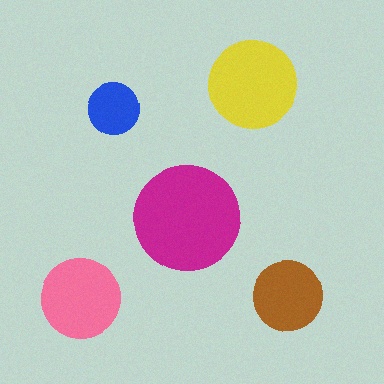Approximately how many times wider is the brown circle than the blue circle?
About 1.5 times wider.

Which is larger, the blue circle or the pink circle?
The pink one.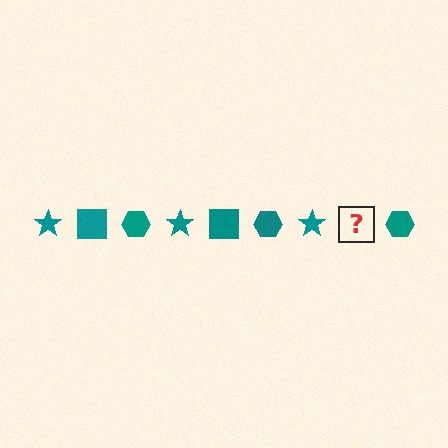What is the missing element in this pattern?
The missing element is a teal square.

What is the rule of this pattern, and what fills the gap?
The rule is that the pattern cycles through star, square, hexagon shapes in teal. The gap should be filled with a teal square.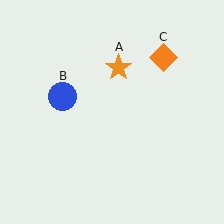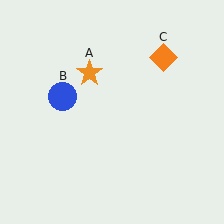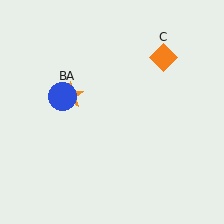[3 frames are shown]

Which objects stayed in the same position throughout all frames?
Blue circle (object B) and orange diamond (object C) remained stationary.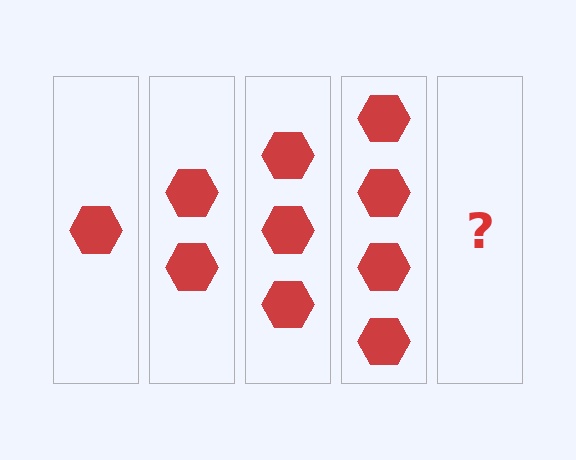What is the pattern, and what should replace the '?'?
The pattern is that each step adds one more hexagon. The '?' should be 5 hexagons.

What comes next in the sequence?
The next element should be 5 hexagons.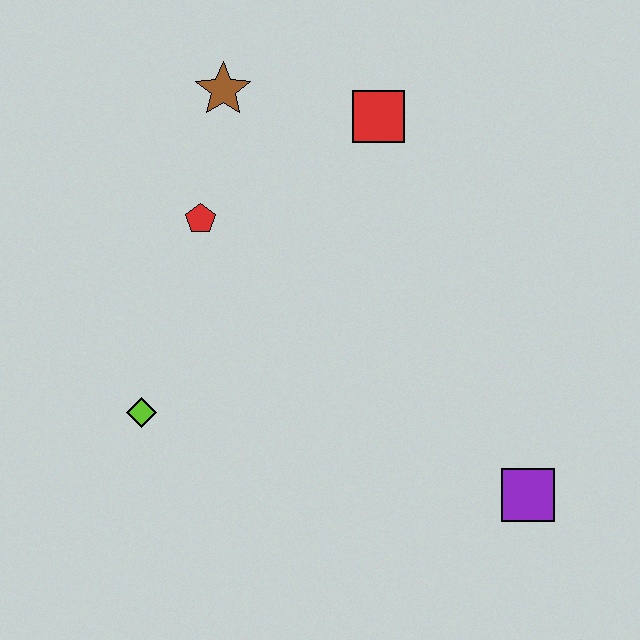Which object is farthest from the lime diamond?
The purple square is farthest from the lime diamond.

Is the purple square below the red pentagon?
Yes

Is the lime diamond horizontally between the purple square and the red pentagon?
No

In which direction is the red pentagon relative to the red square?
The red pentagon is to the left of the red square.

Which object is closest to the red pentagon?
The brown star is closest to the red pentagon.